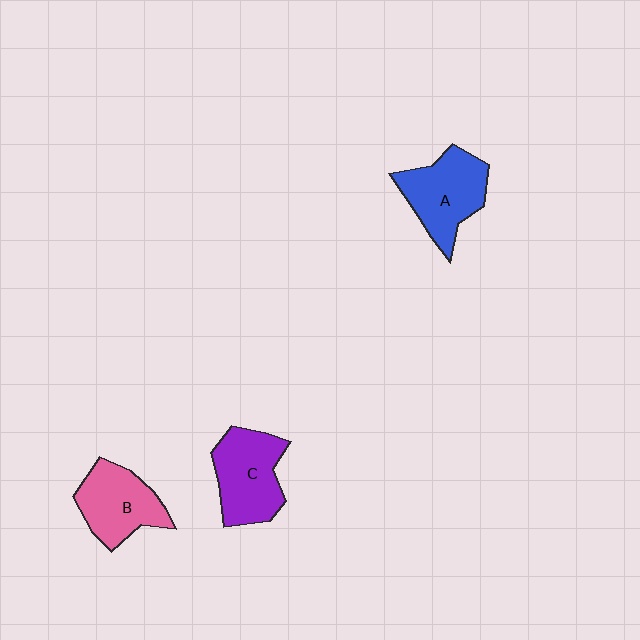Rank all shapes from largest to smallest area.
From largest to smallest: A (blue), C (purple), B (pink).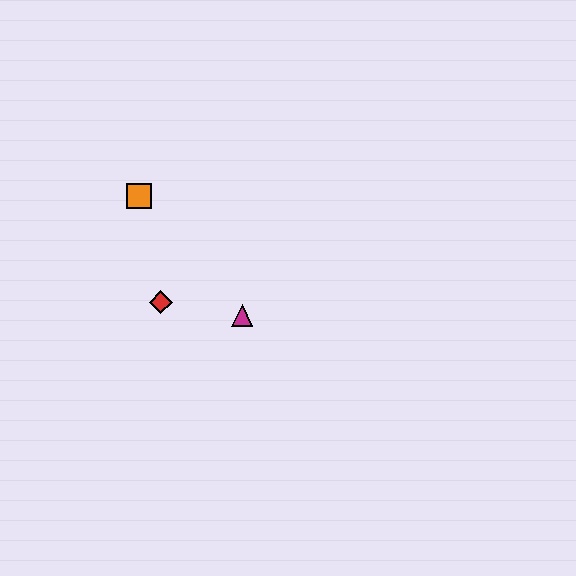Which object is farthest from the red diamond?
The orange square is farthest from the red diamond.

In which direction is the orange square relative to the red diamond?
The orange square is above the red diamond.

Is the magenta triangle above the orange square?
No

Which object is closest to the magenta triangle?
The red diamond is closest to the magenta triangle.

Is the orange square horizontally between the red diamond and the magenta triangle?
No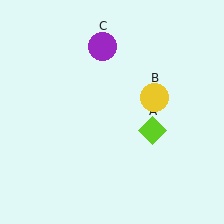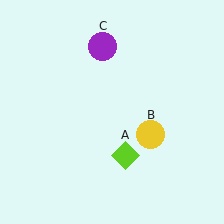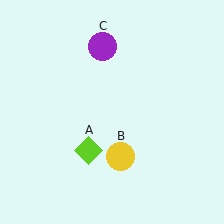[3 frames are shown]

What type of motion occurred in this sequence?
The lime diamond (object A), yellow circle (object B) rotated clockwise around the center of the scene.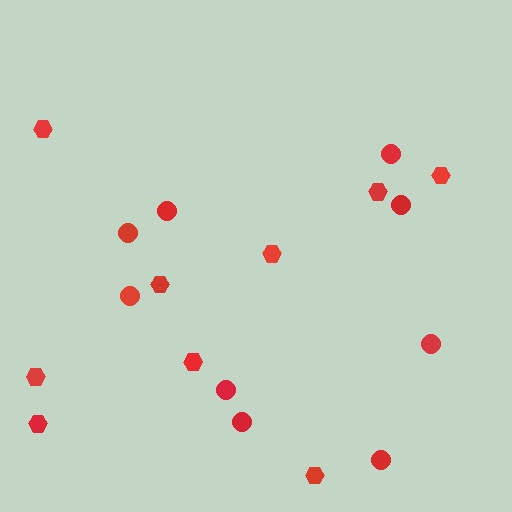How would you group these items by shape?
There are 2 groups: one group of circles (9) and one group of hexagons (9).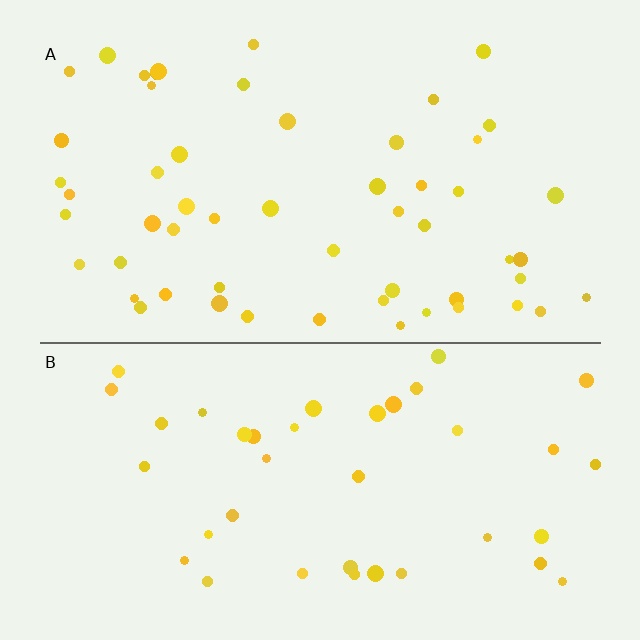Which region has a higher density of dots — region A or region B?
A (the top).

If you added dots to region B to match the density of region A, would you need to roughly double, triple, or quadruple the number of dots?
Approximately double.